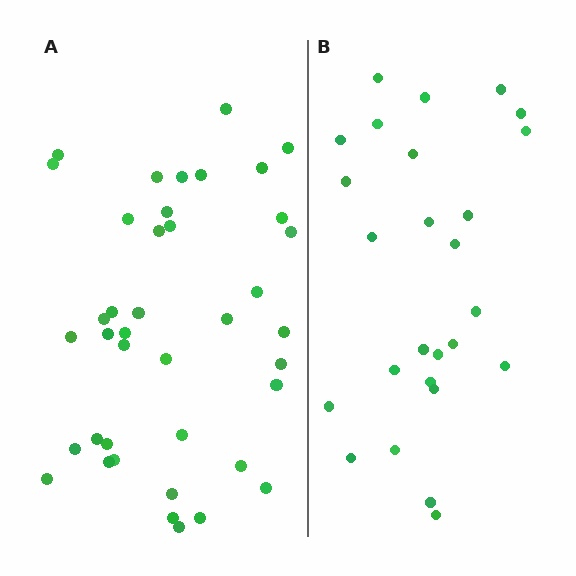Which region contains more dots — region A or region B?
Region A (the left region) has more dots.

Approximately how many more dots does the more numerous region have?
Region A has approximately 15 more dots than region B.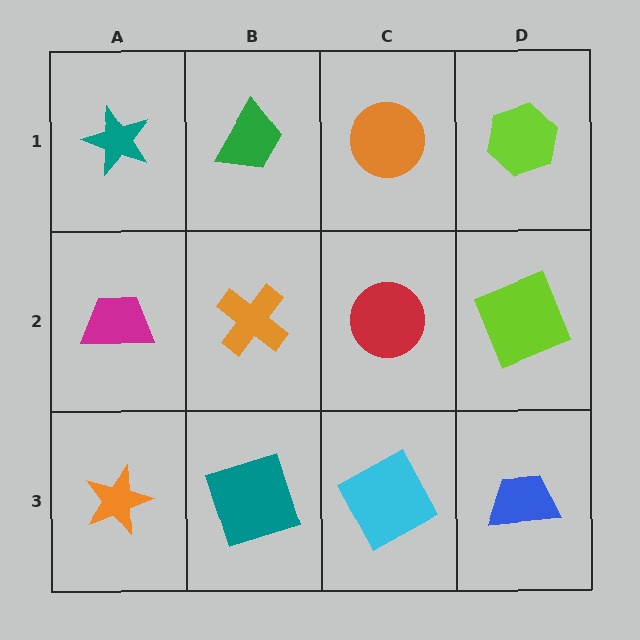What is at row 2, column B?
An orange cross.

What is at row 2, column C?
A red circle.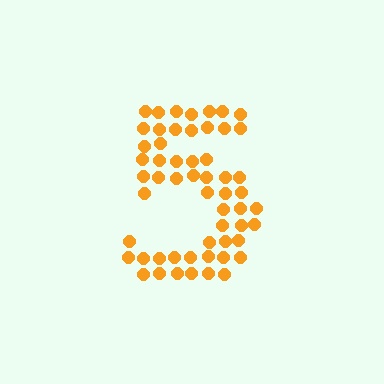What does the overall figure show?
The overall figure shows the digit 5.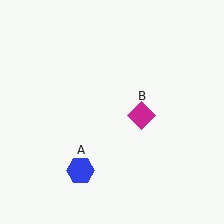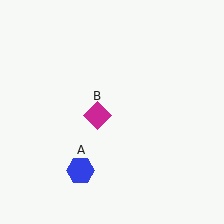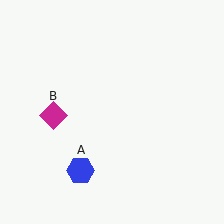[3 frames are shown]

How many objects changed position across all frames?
1 object changed position: magenta diamond (object B).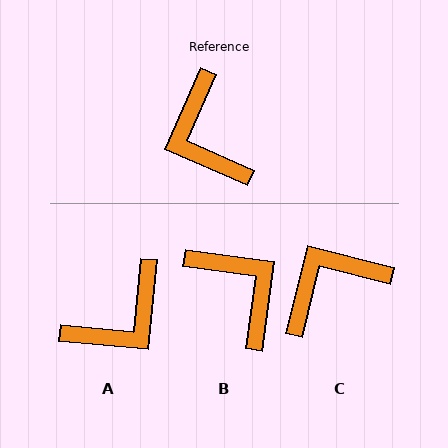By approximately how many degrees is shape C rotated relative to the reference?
Approximately 80 degrees clockwise.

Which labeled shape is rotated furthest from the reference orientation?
B, about 164 degrees away.